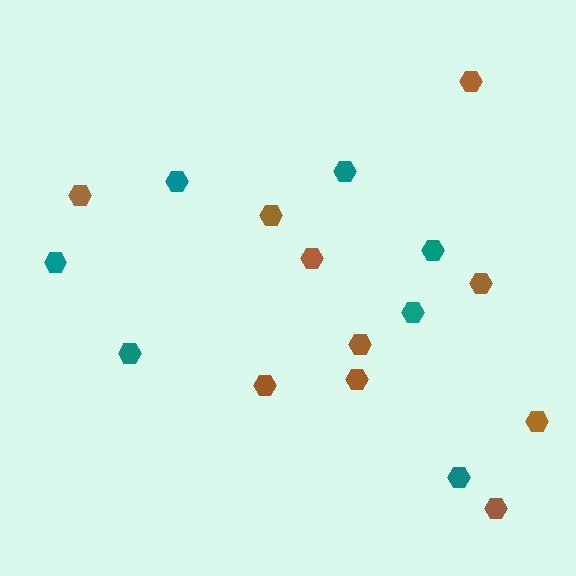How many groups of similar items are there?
There are 2 groups: one group of brown hexagons (10) and one group of teal hexagons (7).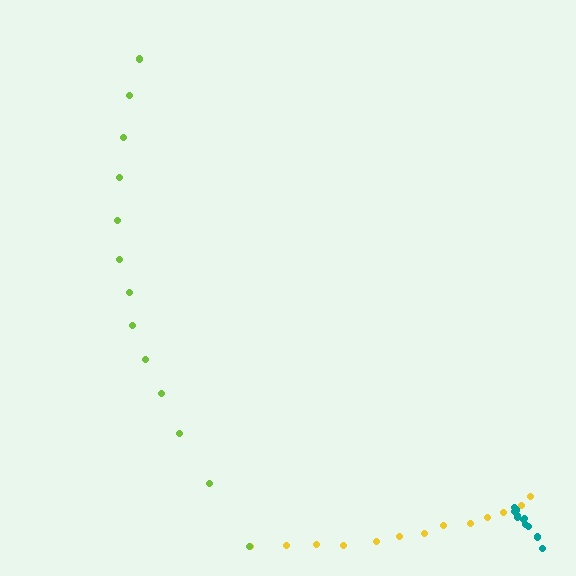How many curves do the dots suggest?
There are 3 distinct paths.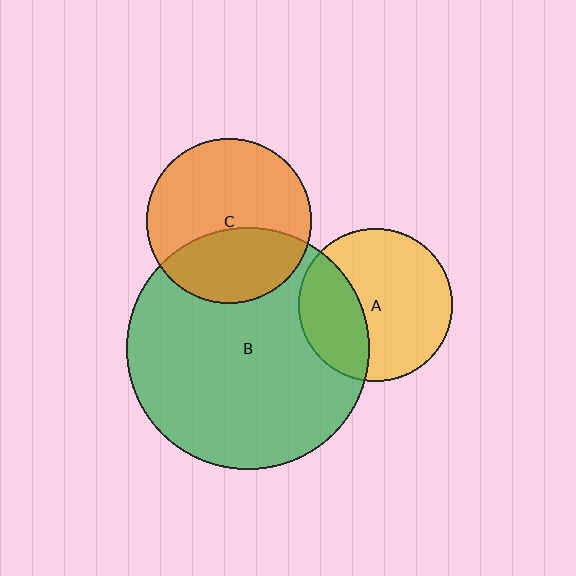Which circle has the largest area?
Circle B (green).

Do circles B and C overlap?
Yes.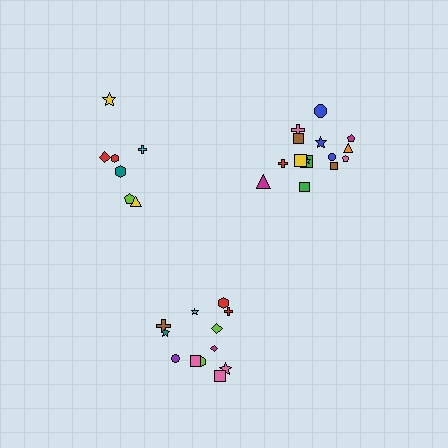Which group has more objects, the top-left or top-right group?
The top-right group.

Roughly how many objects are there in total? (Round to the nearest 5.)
Roughly 35 objects in total.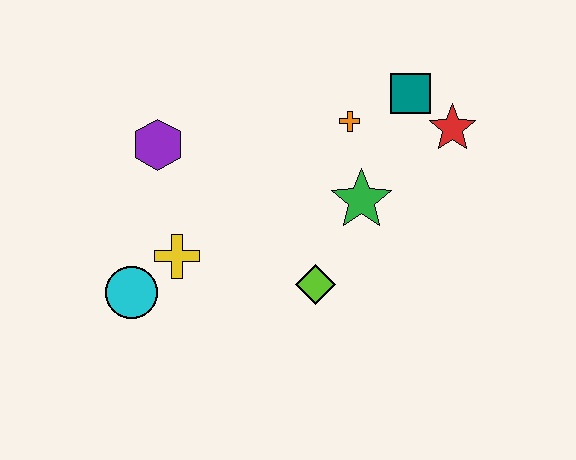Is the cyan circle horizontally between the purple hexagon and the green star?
No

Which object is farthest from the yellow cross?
The red star is farthest from the yellow cross.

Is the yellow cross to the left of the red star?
Yes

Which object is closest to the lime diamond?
The green star is closest to the lime diamond.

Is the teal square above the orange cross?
Yes